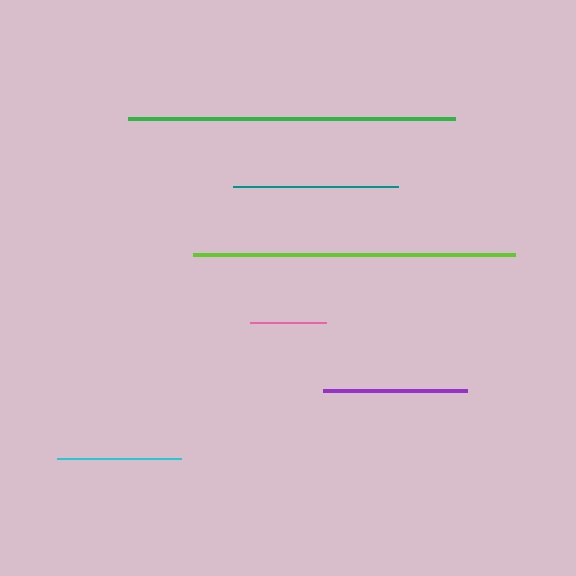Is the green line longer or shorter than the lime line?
The green line is longer than the lime line.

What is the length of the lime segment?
The lime segment is approximately 322 pixels long.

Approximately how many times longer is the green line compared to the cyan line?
The green line is approximately 2.6 times the length of the cyan line.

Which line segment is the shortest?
The pink line is the shortest at approximately 76 pixels.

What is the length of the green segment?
The green segment is approximately 326 pixels long.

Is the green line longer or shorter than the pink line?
The green line is longer than the pink line.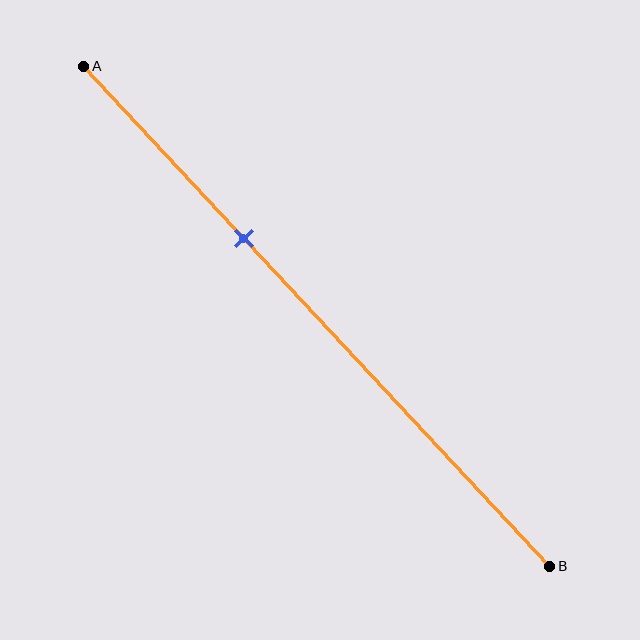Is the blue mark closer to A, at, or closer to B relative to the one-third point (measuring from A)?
The blue mark is approximately at the one-third point of segment AB.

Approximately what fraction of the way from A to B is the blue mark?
The blue mark is approximately 35% of the way from A to B.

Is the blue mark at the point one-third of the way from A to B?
Yes, the mark is approximately at the one-third point.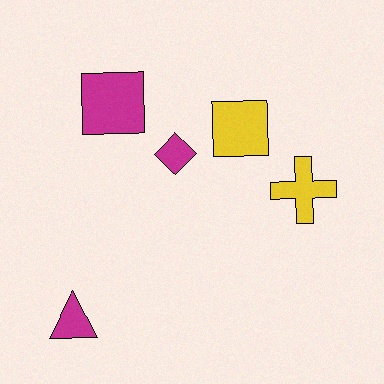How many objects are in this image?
There are 5 objects.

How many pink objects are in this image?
There are no pink objects.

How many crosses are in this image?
There is 1 cross.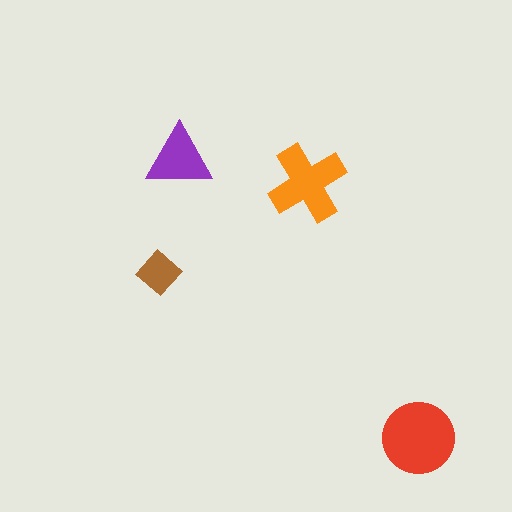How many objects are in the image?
There are 4 objects in the image.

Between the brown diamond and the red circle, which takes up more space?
The red circle.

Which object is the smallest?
The brown diamond.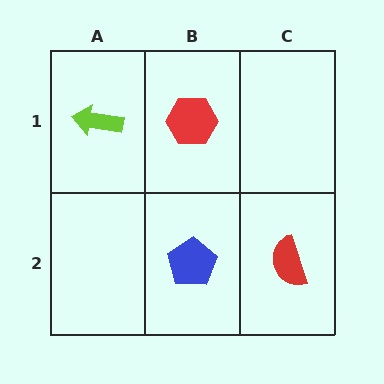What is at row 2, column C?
A red semicircle.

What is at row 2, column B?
A blue pentagon.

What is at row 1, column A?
A lime arrow.